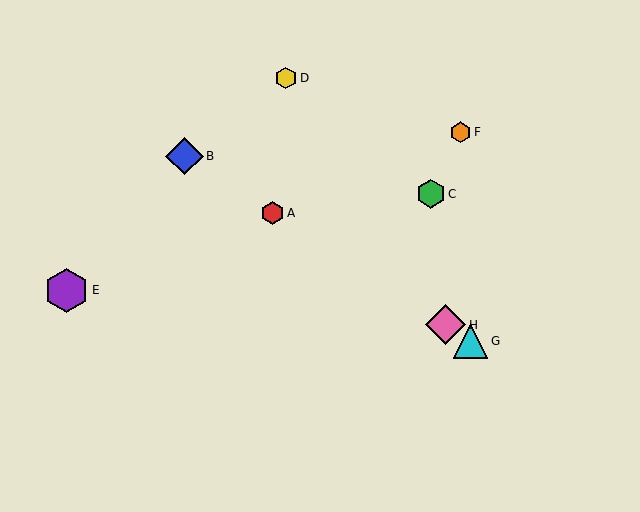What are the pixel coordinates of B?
Object B is at (184, 156).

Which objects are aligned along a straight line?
Objects A, B, G, H are aligned along a straight line.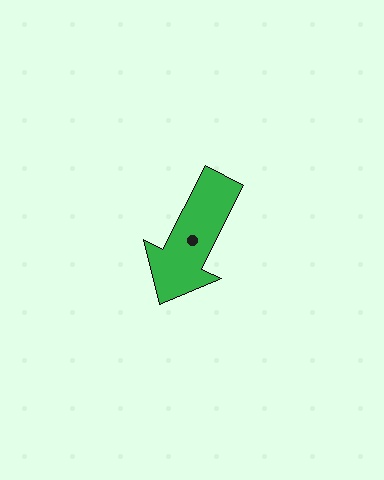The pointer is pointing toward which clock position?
Roughly 7 o'clock.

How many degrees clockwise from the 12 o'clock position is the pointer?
Approximately 207 degrees.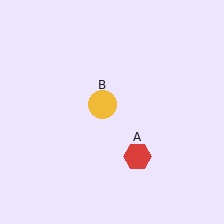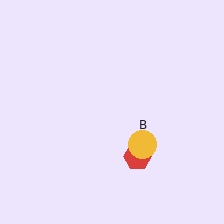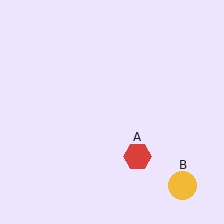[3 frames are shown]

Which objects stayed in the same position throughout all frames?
Red hexagon (object A) remained stationary.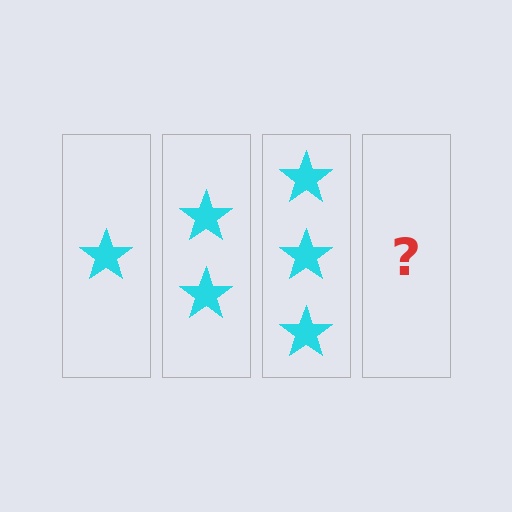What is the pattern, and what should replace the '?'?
The pattern is that each step adds one more star. The '?' should be 4 stars.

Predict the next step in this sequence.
The next step is 4 stars.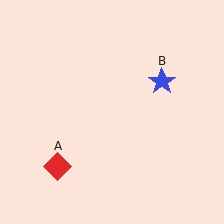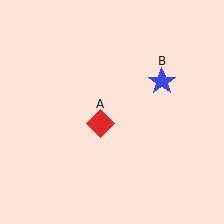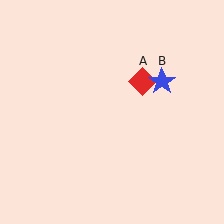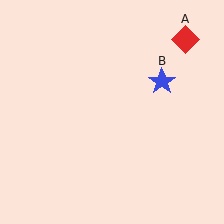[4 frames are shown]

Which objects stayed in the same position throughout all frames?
Blue star (object B) remained stationary.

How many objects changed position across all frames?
1 object changed position: red diamond (object A).